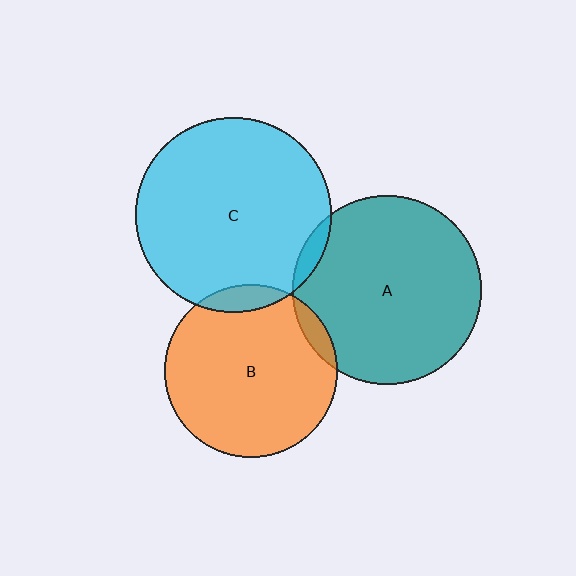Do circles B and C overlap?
Yes.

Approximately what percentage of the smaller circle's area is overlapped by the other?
Approximately 5%.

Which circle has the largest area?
Circle C (cyan).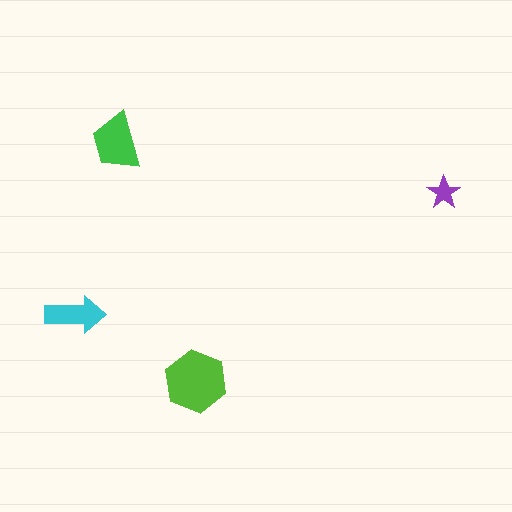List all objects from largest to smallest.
The lime hexagon, the green trapezoid, the cyan arrow, the purple star.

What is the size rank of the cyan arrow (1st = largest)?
3rd.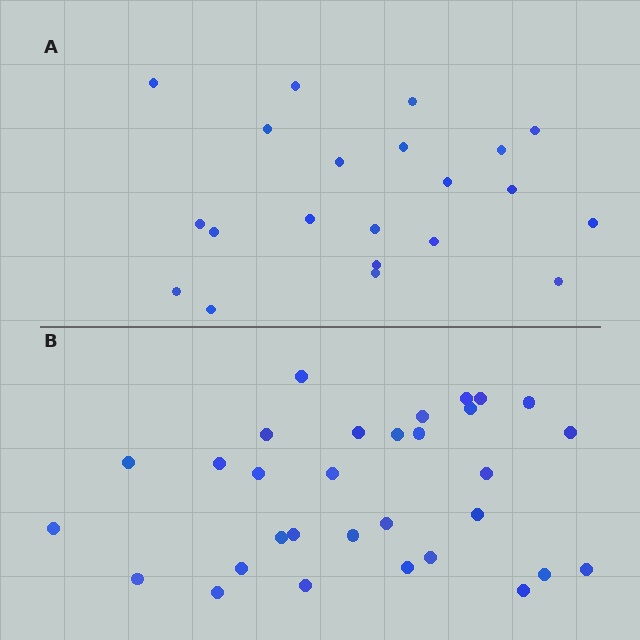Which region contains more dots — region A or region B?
Region B (the bottom region) has more dots.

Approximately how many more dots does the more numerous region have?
Region B has roughly 10 or so more dots than region A.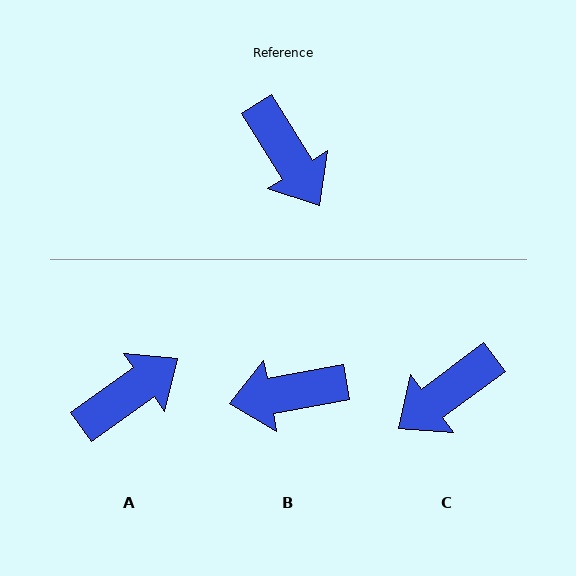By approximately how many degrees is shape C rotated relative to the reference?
Approximately 85 degrees clockwise.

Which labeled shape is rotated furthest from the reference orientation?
B, about 112 degrees away.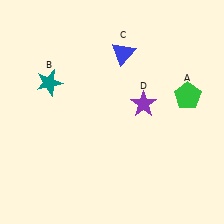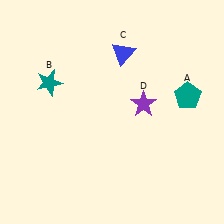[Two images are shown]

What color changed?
The pentagon (A) changed from green in Image 1 to teal in Image 2.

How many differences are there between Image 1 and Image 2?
There is 1 difference between the two images.